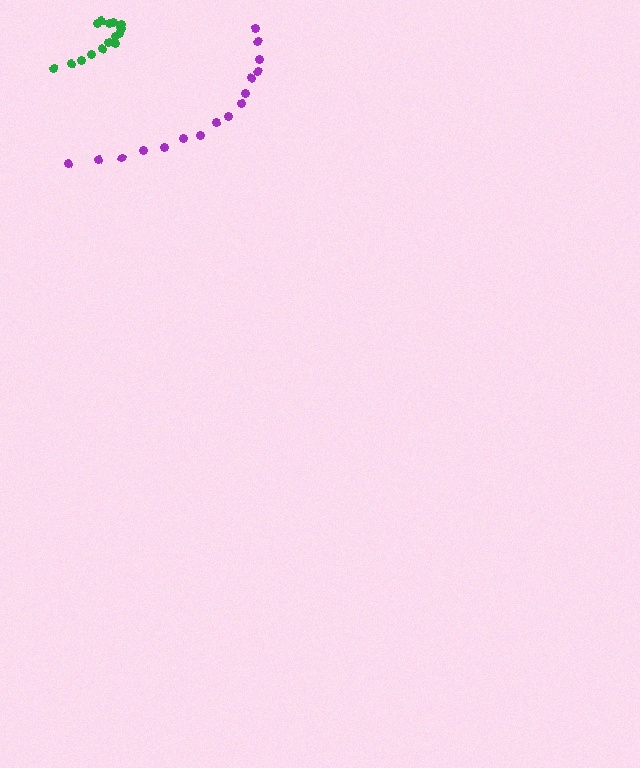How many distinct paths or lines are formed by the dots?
There are 2 distinct paths.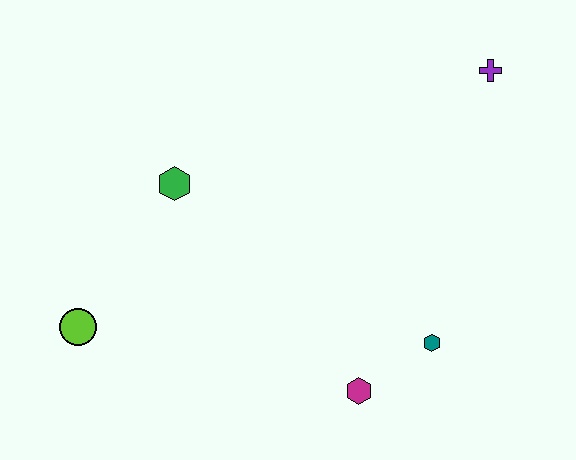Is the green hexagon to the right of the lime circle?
Yes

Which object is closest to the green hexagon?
The lime circle is closest to the green hexagon.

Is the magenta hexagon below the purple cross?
Yes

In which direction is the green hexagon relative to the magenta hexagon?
The green hexagon is above the magenta hexagon.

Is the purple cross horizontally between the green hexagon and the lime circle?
No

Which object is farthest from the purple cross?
The lime circle is farthest from the purple cross.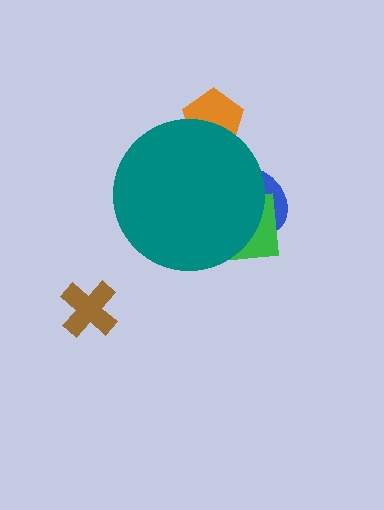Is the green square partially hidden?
Yes, the green square is partially hidden behind the teal circle.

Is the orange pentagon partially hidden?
Yes, the orange pentagon is partially hidden behind the teal circle.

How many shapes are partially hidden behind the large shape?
3 shapes are partially hidden.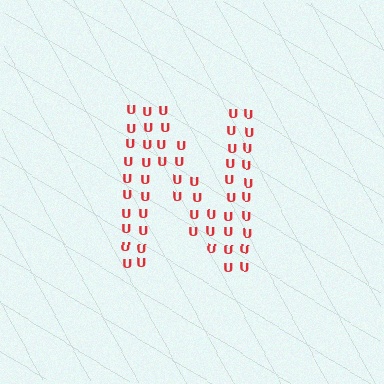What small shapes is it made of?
It is made of small letter U's.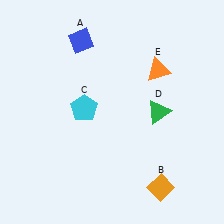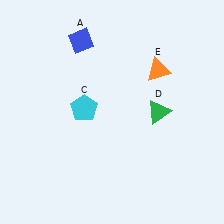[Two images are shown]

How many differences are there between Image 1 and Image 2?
There is 1 difference between the two images.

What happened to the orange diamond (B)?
The orange diamond (B) was removed in Image 2. It was in the bottom-right area of Image 1.